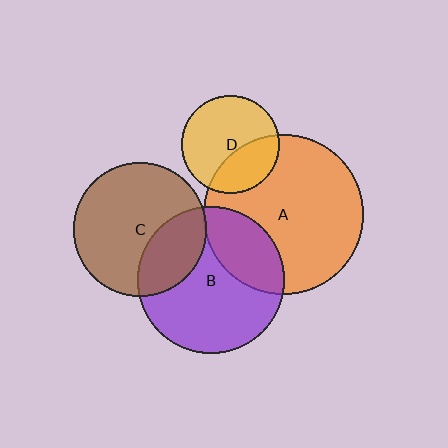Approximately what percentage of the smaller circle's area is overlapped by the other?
Approximately 35%.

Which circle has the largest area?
Circle A (orange).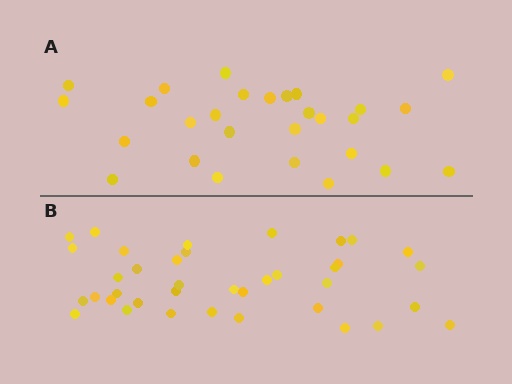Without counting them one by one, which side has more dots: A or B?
Region B (the bottom region) has more dots.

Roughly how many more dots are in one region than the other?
Region B has roughly 10 or so more dots than region A.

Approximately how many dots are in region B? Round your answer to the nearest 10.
About 40 dots. (The exact count is 38, which rounds to 40.)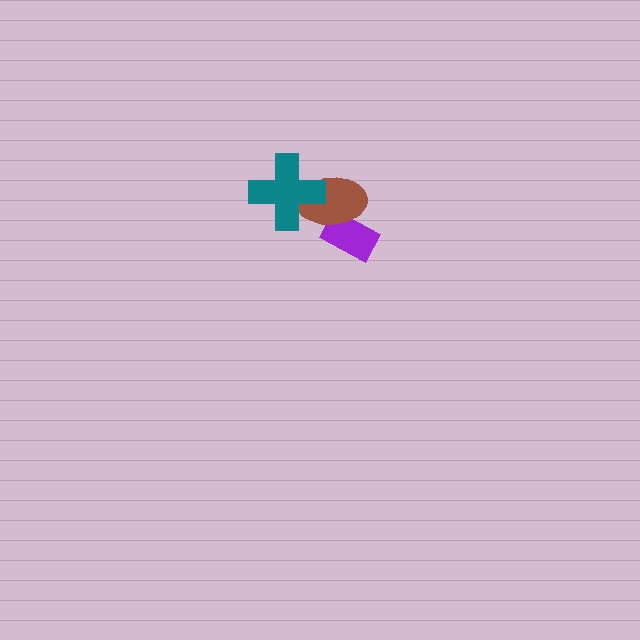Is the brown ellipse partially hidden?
Yes, it is partially covered by another shape.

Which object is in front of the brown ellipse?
The teal cross is in front of the brown ellipse.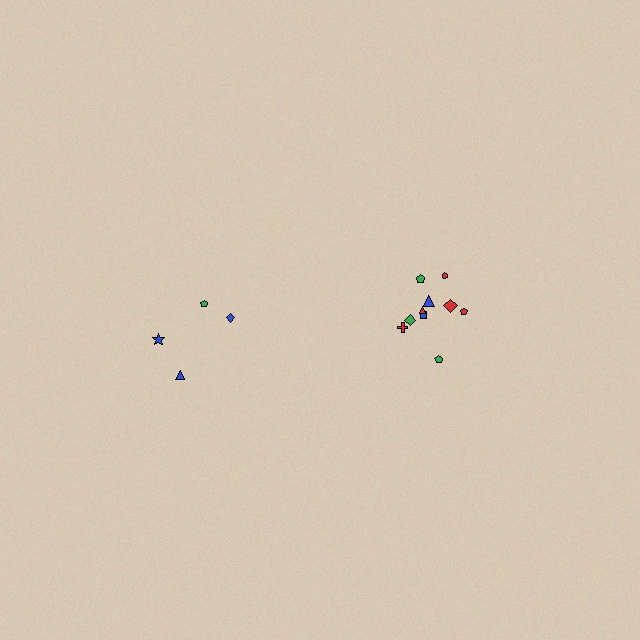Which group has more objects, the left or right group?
The right group.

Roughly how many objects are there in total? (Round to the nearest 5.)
Roughly 15 objects in total.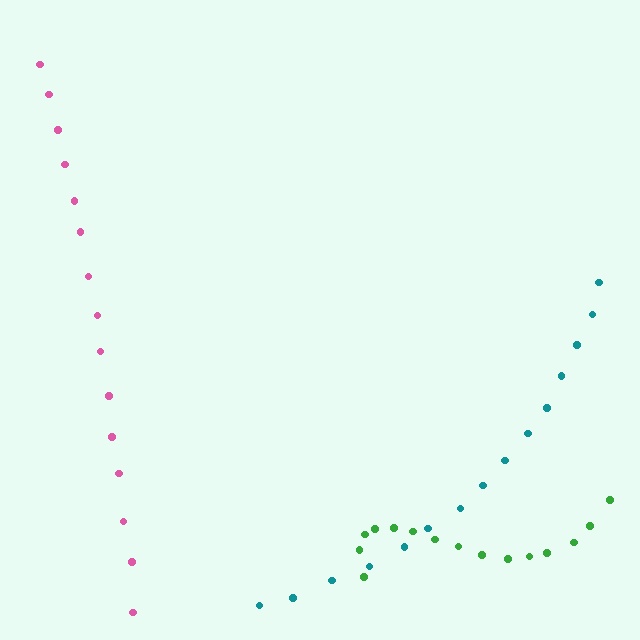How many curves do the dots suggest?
There are 3 distinct paths.